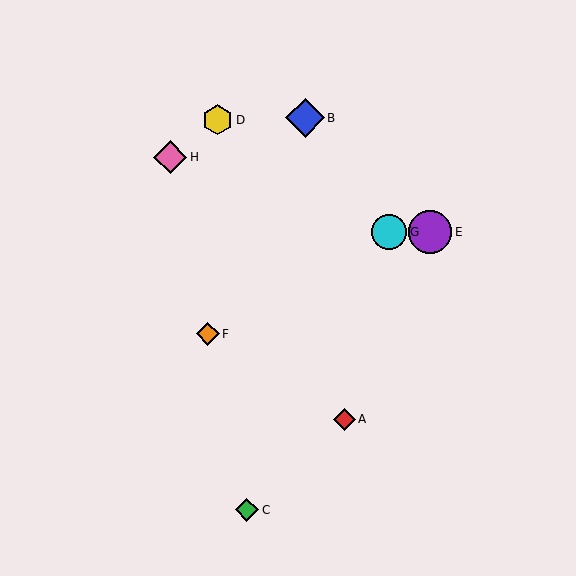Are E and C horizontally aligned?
No, E is at y≈232 and C is at y≈510.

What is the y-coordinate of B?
Object B is at y≈118.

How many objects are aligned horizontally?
2 objects (E, G) are aligned horizontally.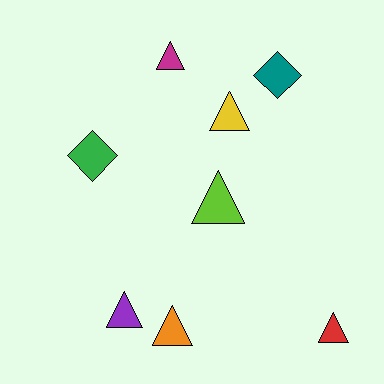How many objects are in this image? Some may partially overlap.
There are 8 objects.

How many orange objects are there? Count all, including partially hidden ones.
There is 1 orange object.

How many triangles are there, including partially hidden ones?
There are 6 triangles.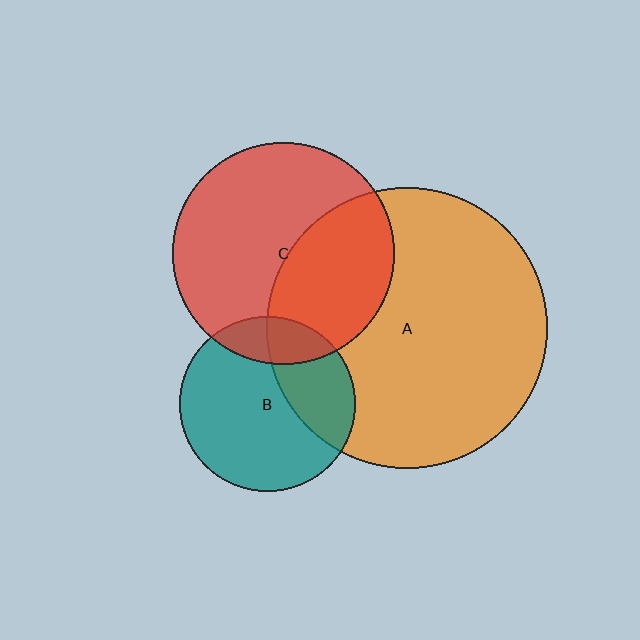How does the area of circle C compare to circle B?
Approximately 1.6 times.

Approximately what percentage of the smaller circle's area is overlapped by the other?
Approximately 30%.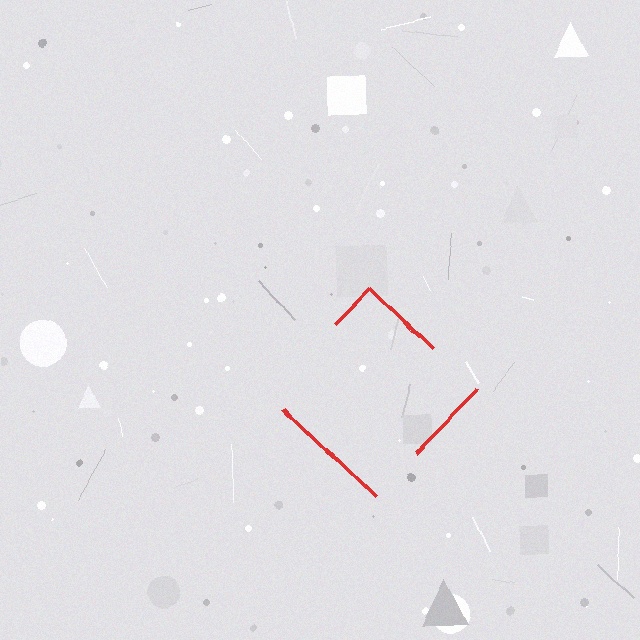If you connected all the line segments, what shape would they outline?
They would outline a diamond.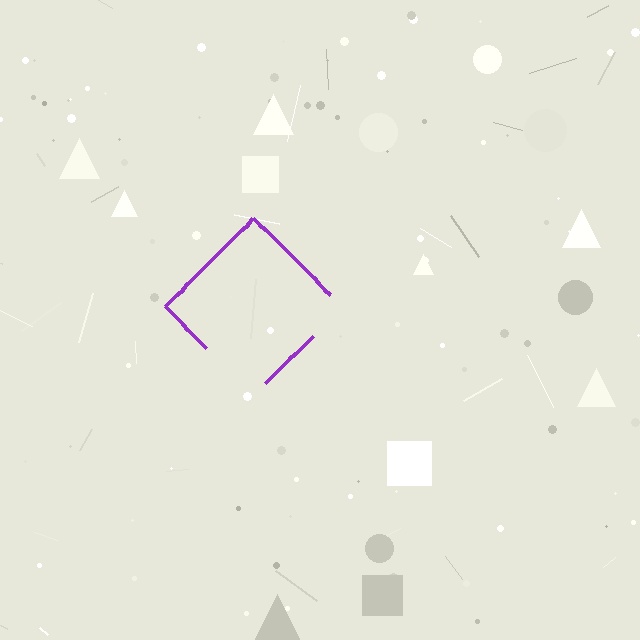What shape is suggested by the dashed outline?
The dashed outline suggests a diamond.